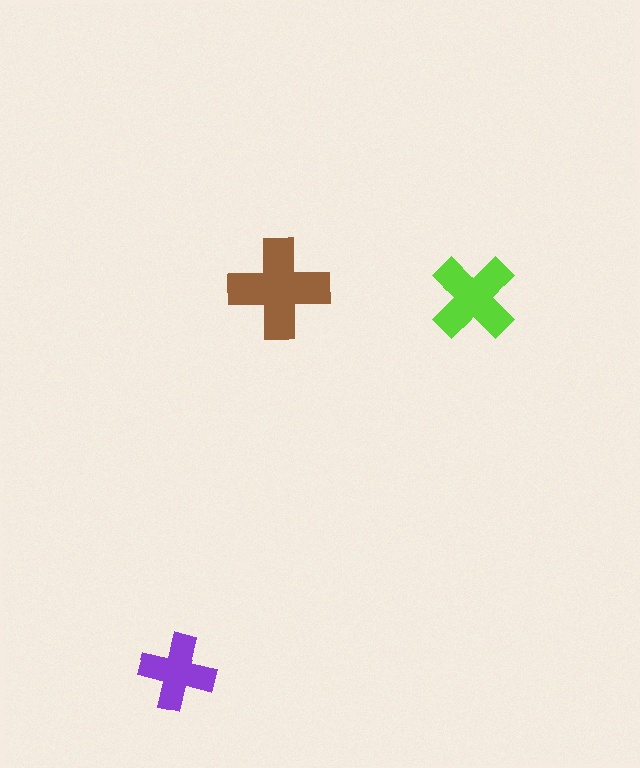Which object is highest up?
The brown cross is topmost.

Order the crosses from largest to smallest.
the brown one, the lime one, the purple one.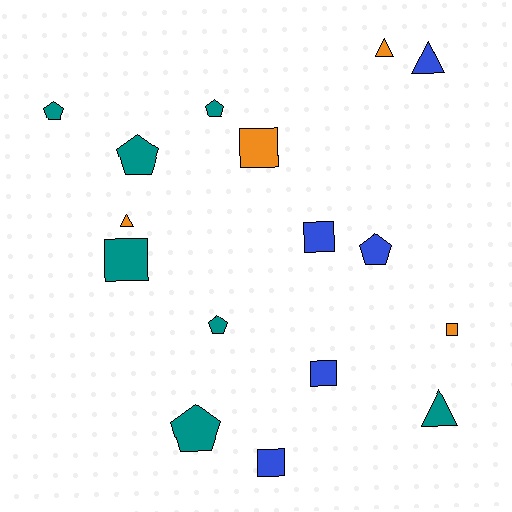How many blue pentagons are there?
There is 1 blue pentagon.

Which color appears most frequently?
Teal, with 7 objects.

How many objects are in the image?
There are 16 objects.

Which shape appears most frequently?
Square, with 6 objects.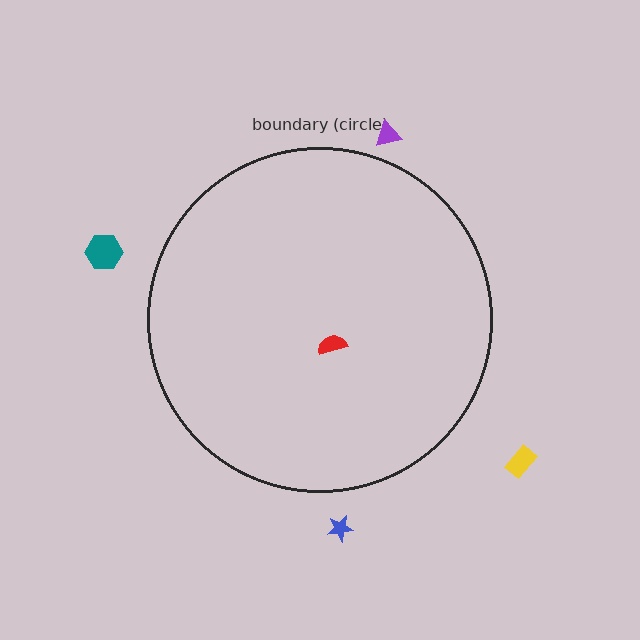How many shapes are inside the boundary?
1 inside, 4 outside.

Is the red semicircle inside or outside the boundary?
Inside.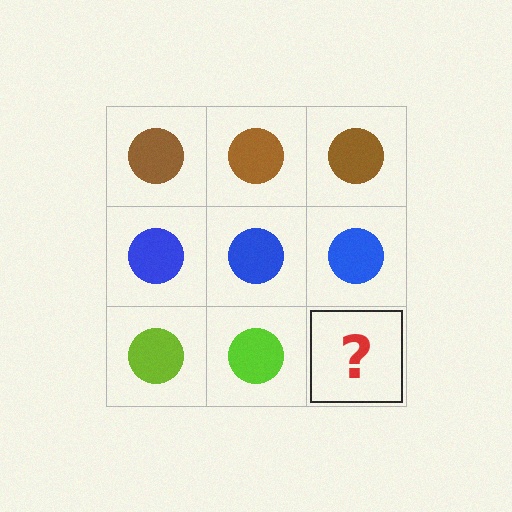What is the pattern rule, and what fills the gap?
The rule is that each row has a consistent color. The gap should be filled with a lime circle.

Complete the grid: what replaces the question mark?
The question mark should be replaced with a lime circle.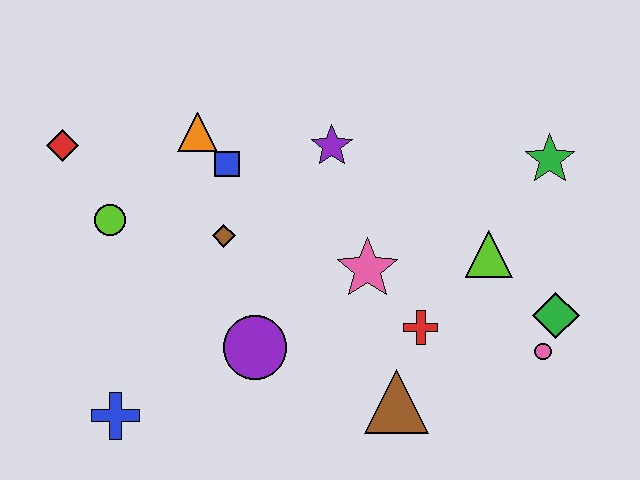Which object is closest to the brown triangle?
The red cross is closest to the brown triangle.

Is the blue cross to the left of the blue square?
Yes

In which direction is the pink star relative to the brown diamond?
The pink star is to the right of the brown diamond.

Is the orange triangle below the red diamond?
No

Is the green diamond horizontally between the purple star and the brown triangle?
No